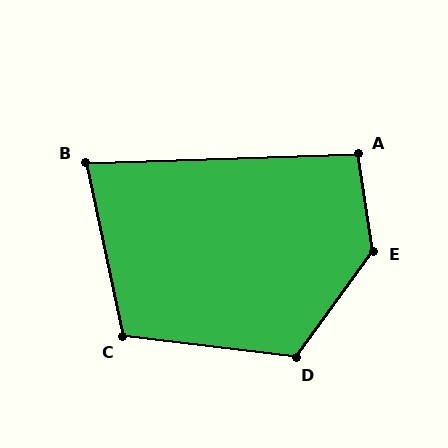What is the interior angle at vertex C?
Approximately 109 degrees (obtuse).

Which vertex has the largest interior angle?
E, at approximately 136 degrees.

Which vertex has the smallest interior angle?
B, at approximately 80 degrees.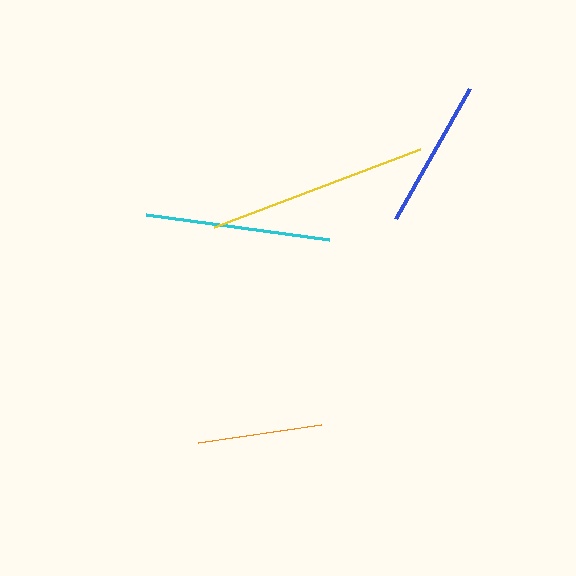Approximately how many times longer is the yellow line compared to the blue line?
The yellow line is approximately 1.5 times the length of the blue line.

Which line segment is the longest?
The yellow line is the longest at approximately 221 pixels.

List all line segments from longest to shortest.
From longest to shortest: yellow, cyan, blue, orange.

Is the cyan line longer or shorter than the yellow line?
The yellow line is longer than the cyan line.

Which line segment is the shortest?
The orange line is the shortest at approximately 125 pixels.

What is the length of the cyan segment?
The cyan segment is approximately 185 pixels long.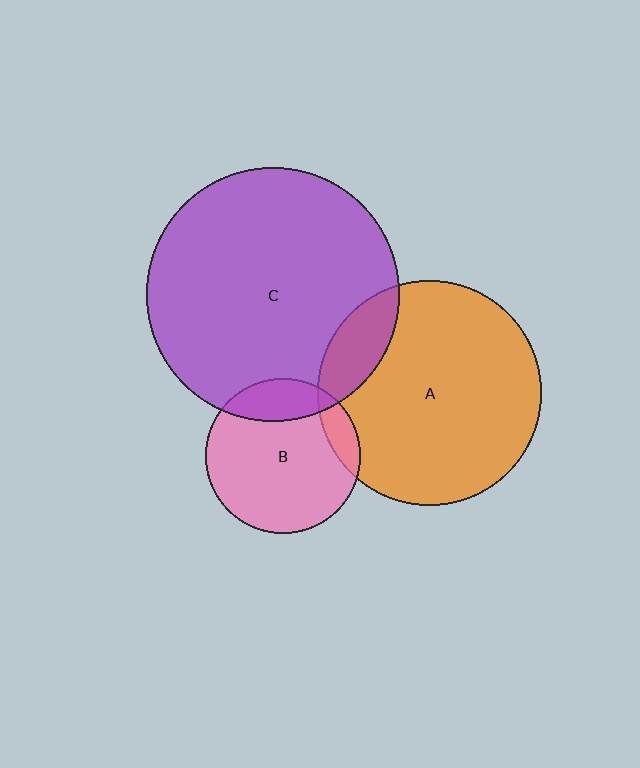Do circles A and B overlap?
Yes.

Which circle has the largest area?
Circle C (purple).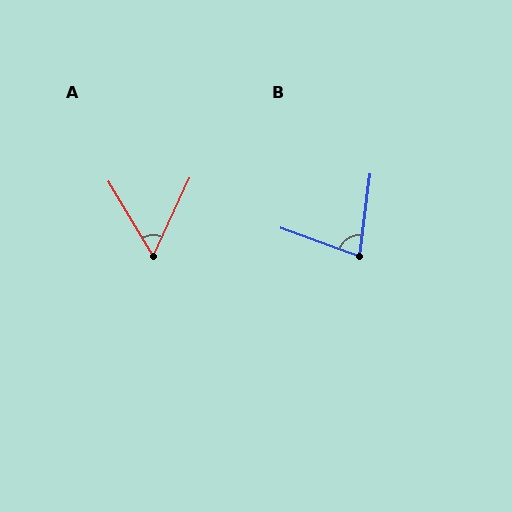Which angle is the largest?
B, at approximately 77 degrees.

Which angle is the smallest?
A, at approximately 56 degrees.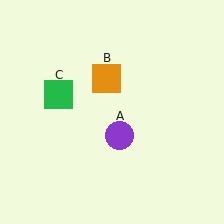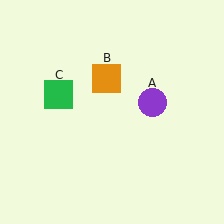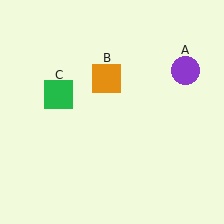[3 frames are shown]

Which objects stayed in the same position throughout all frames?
Orange square (object B) and green square (object C) remained stationary.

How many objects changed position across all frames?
1 object changed position: purple circle (object A).